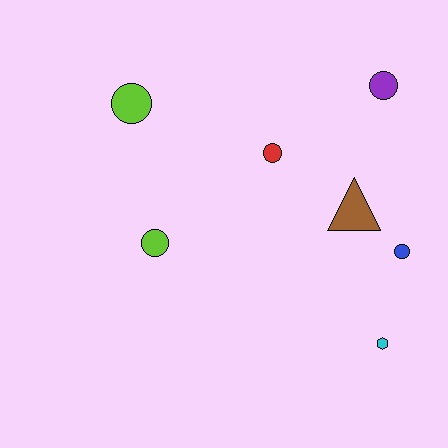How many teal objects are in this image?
There are no teal objects.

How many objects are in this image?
There are 7 objects.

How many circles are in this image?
There are 5 circles.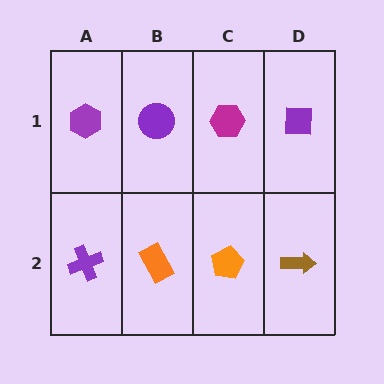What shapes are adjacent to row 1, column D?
A brown arrow (row 2, column D), a magenta hexagon (row 1, column C).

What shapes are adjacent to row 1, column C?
An orange pentagon (row 2, column C), a purple circle (row 1, column B), a purple square (row 1, column D).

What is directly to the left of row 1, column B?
A purple hexagon.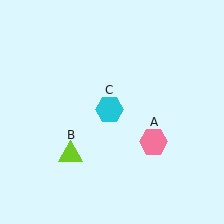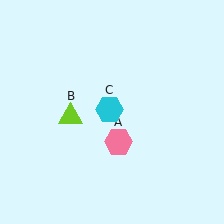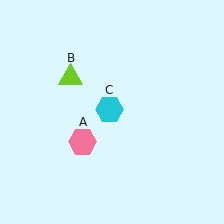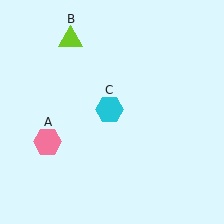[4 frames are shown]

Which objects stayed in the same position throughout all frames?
Cyan hexagon (object C) remained stationary.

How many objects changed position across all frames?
2 objects changed position: pink hexagon (object A), lime triangle (object B).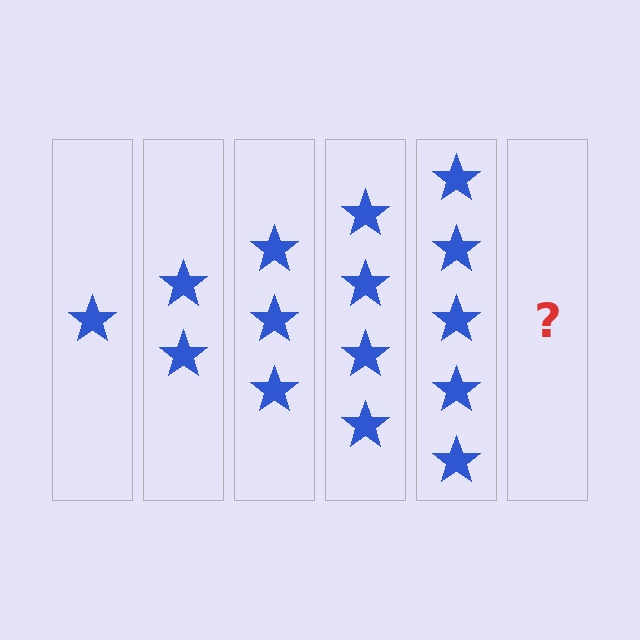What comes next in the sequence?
The next element should be 6 stars.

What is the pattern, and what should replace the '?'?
The pattern is that each step adds one more star. The '?' should be 6 stars.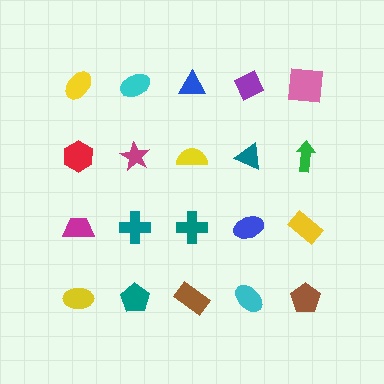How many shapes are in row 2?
5 shapes.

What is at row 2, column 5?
A green arrow.